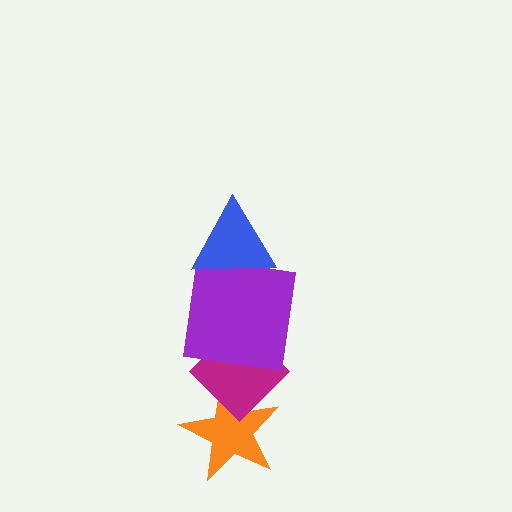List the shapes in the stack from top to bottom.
From top to bottom: the blue triangle, the purple square, the magenta diamond, the orange star.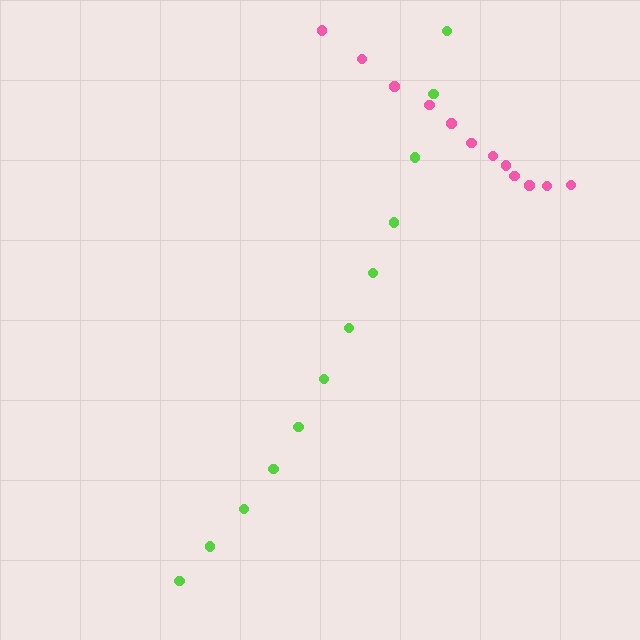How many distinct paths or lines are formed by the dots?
There are 2 distinct paths.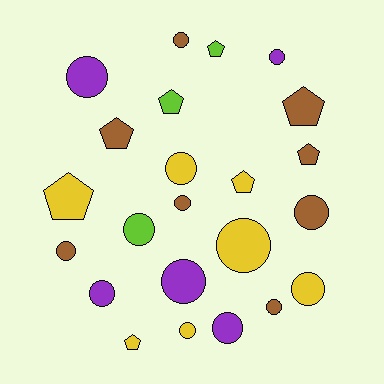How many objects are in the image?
There are 23 objects.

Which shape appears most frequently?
Circle, with 15 objects.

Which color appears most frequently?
Brown, with 8 objects.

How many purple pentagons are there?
There are no purple pentagons.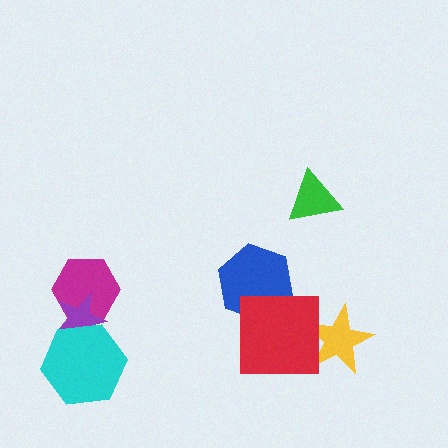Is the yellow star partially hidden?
Yes, it is partially covered by another shape.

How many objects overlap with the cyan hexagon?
1 object overlaps with the cyan hexagon.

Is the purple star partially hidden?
Yes, it is partially covered by another shape.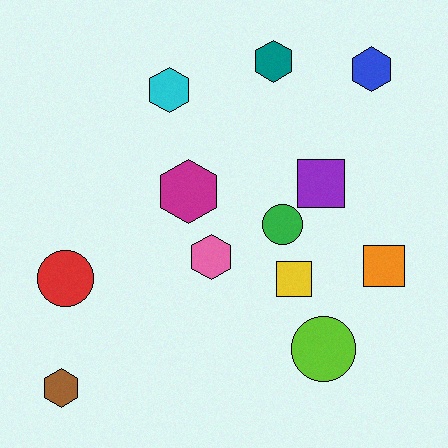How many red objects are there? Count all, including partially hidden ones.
There is 1 red object.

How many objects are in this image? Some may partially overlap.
There are 12 objects.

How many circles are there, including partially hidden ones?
There are 3 circles.